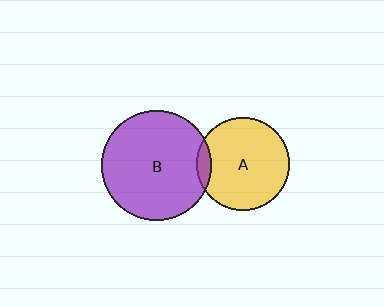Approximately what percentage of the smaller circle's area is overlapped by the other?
Approximately 10%.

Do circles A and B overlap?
Yes.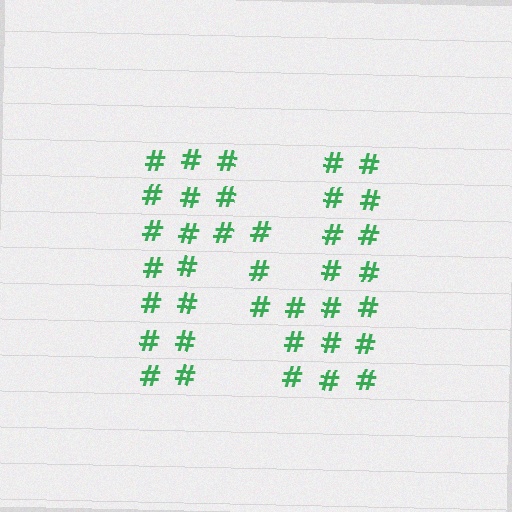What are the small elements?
The small elements are hash symbols.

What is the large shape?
The large shape is the letter N.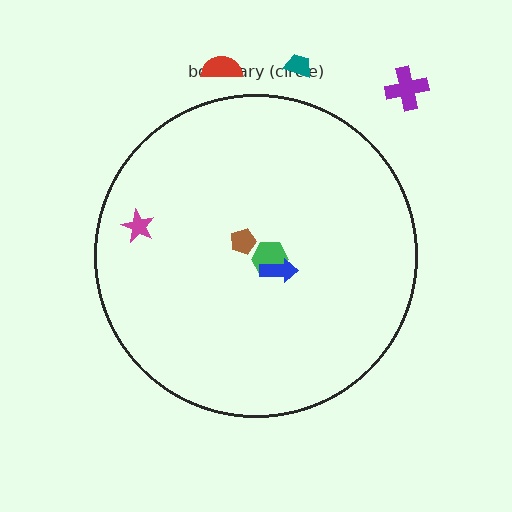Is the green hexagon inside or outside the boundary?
Inside.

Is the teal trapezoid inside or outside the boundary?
Outside.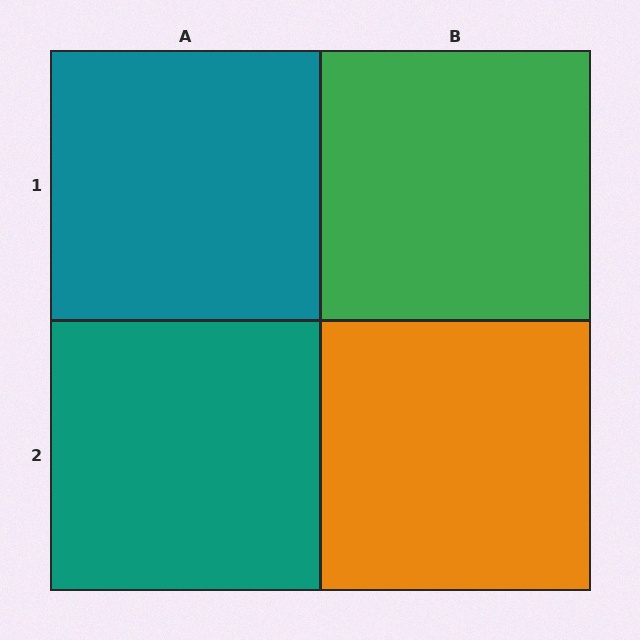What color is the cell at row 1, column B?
Green.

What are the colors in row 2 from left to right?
Teal, orange.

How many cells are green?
1 cell is green.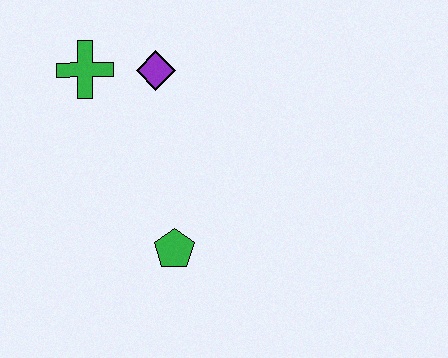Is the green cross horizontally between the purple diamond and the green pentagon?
No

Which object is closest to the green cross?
The purple diamond is closest to the green cross.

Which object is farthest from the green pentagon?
The green cross is farthest from the green pentagon.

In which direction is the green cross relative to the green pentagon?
The green cross is above the green pentagon.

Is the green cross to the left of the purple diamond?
Yes